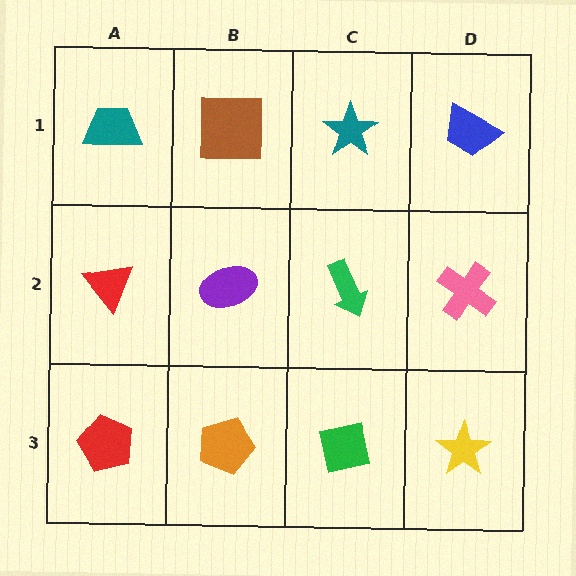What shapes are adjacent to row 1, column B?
A purple ellipse (row 2, column B), a teal trapezoid (row 1, column A), a teal star (row 1, column C).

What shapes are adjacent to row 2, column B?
A brown square (row 1, column B), an orange pentagon (row 3, column B), a red triangle (row 2, column A), a green arrow (row 2, column C).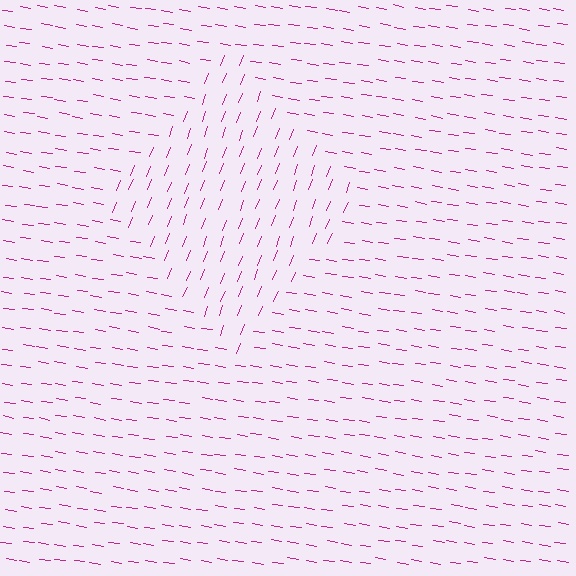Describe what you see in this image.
The image is filled with small magenta line segments. A diamond region in the image has lines oriented differently from the surrounding lines, creating a visible texture boundary.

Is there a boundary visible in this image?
Yes, there is a texture boundary formed by a change in line orientation.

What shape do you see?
I see a diamond.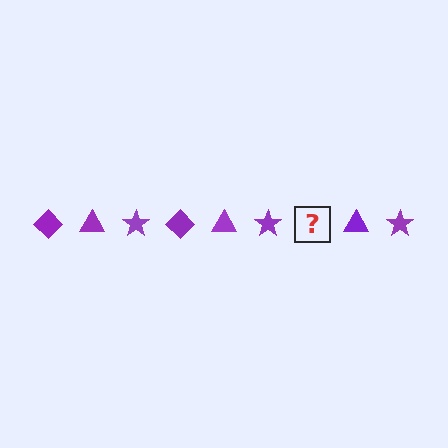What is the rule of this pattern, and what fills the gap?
The rule is that the pattern cycles through diamond, triangle, star shapes in purple. The gap should be filled with a purple diamond.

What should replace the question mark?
The question mark should be replaced with a purple diamond.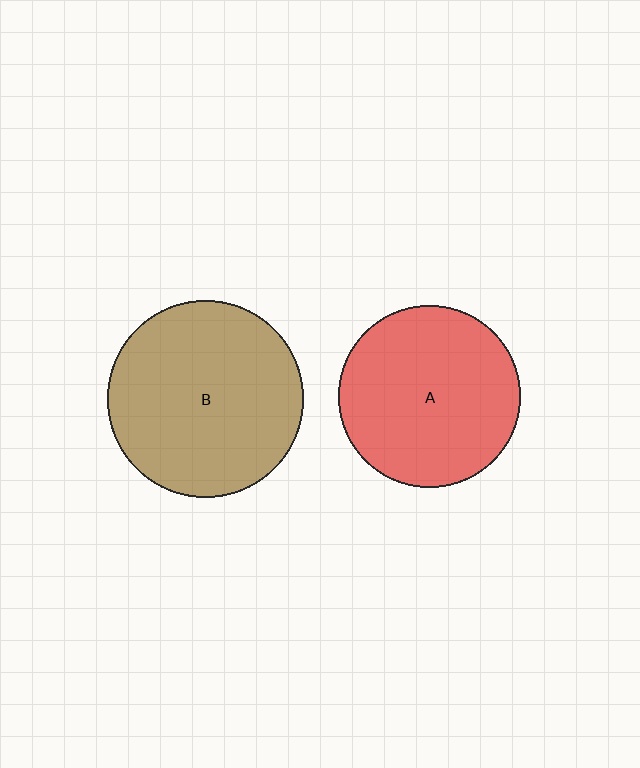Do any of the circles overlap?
No, none of the circles overlap.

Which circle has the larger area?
Circle B (brown).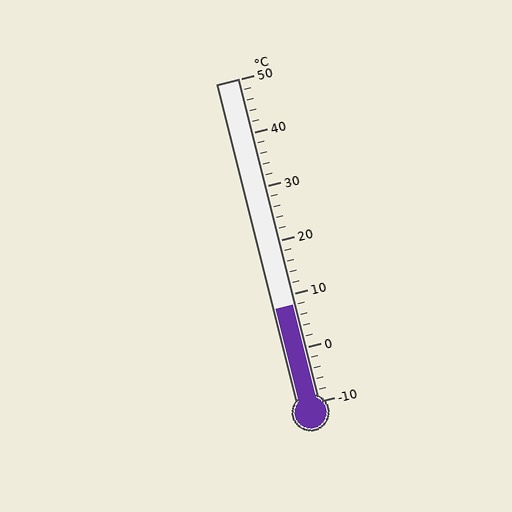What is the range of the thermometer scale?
The thermometer scale ranges from -10°C to 50°C.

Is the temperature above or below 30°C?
The temperature is below 30°C.